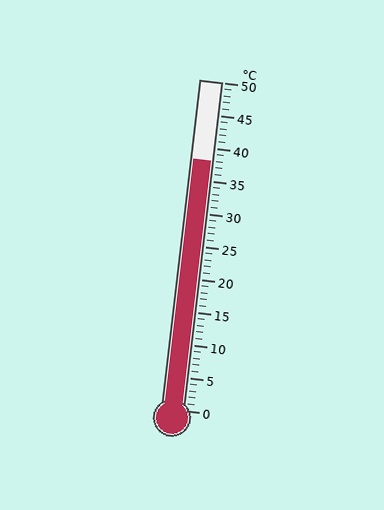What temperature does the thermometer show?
The thermometer shows approximately 38°C.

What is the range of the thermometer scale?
The thermometer scale ranges from 0°C to 50°C.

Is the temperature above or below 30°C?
The temperature is above 30°C.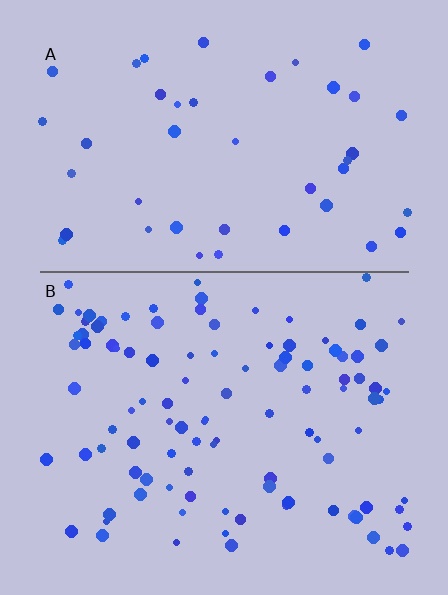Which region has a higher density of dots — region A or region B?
B (the bottom).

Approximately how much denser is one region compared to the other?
Approximately 2.4× — region B over region A.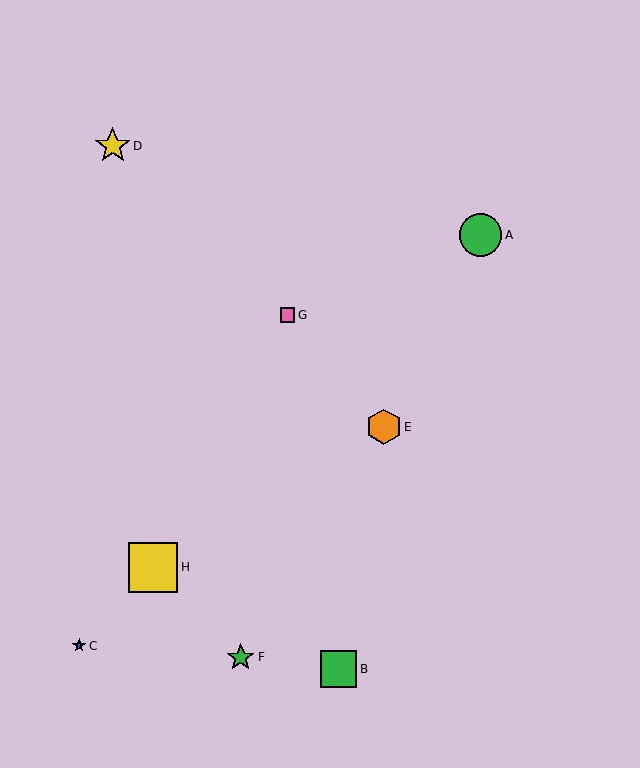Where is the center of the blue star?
The center of the blue star is at (79, 646).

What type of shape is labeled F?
Shape F is a green star.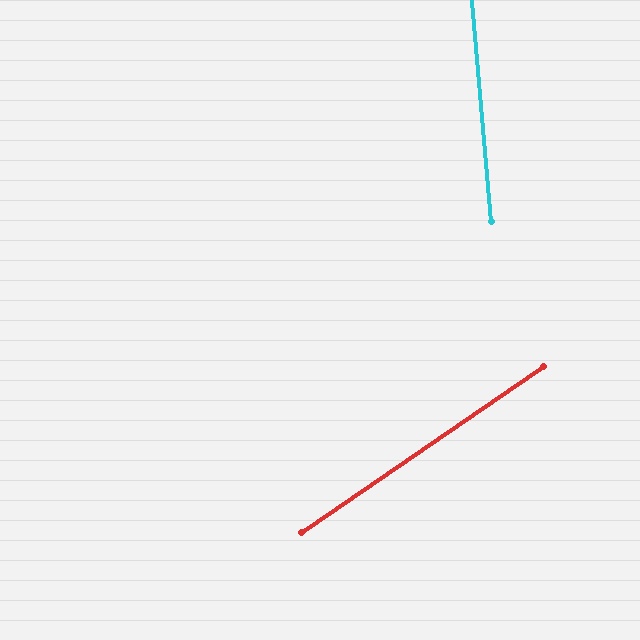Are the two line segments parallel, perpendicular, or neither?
Neither parallel nor perpendicular — they differ by about 61°.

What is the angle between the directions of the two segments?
Approximately 61 degrees.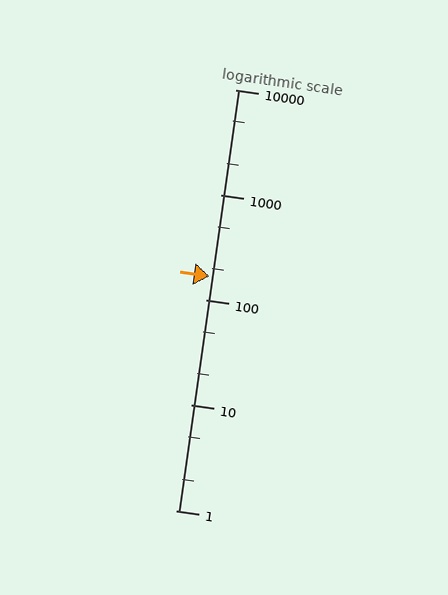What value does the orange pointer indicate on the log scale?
The pointer indicates approximately 170.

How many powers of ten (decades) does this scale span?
The scale spans 4 decades, from 1 to 10000.